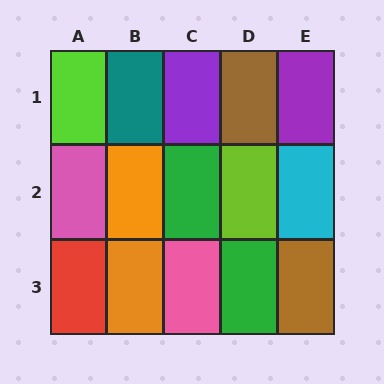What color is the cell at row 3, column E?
Brown.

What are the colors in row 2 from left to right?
Pink, orange, green, lime, cyan.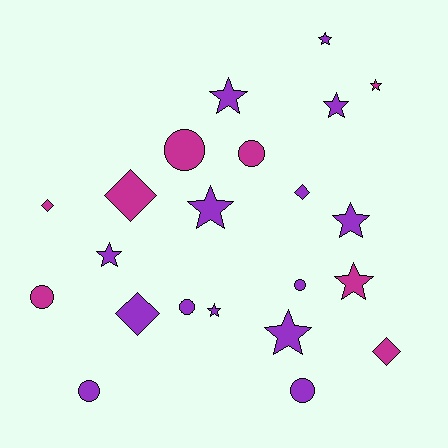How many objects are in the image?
There are 22 objects.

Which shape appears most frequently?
Star, with 10 objects.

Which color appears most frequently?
Purple, with 14 objects.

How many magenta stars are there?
There are 2 magenta stars.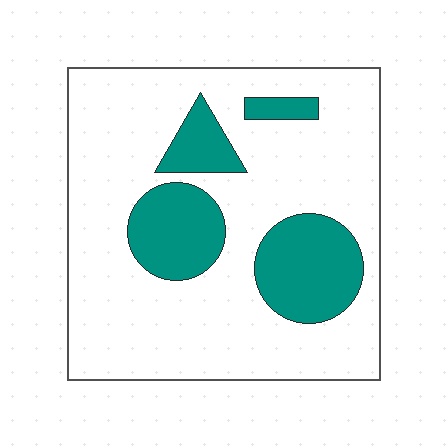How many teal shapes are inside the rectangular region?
4.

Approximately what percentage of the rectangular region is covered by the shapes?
Approximately 25%.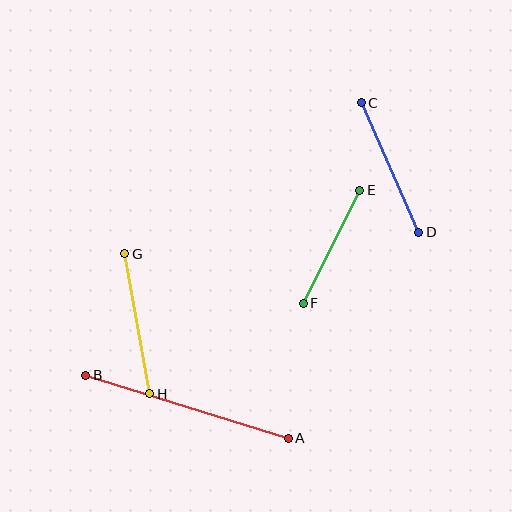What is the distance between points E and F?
The distance is approximately 126 pixels.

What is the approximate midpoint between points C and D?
The midpoint is at approximately (390, 168) pixels.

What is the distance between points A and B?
The distance is approximately 212 pixels.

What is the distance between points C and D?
The distance is approximately 142 pixels.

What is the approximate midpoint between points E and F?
The midpoint is at approximately (332, 247) pixels.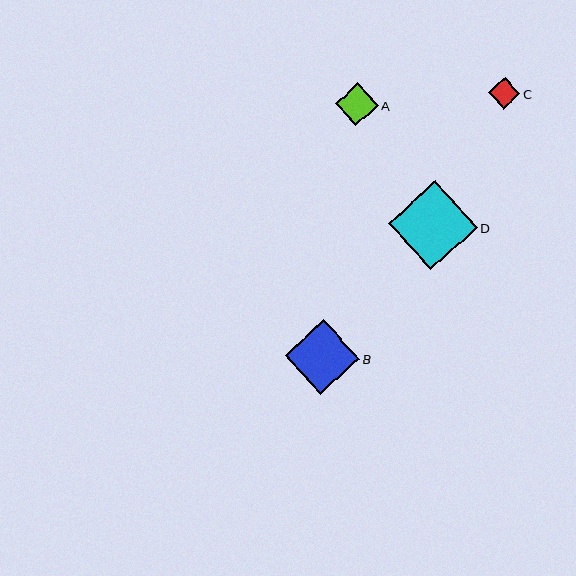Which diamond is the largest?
Diamond D is the largest with a size of approximately 89 pixels.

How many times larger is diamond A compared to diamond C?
Diamond A is approximately 1.4 times the size of diamond C.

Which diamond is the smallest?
Diamond C is the smallest with a size of approximately 31 pixels.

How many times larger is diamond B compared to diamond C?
Diamond B is approximately 2.4 times the size of diamond C.